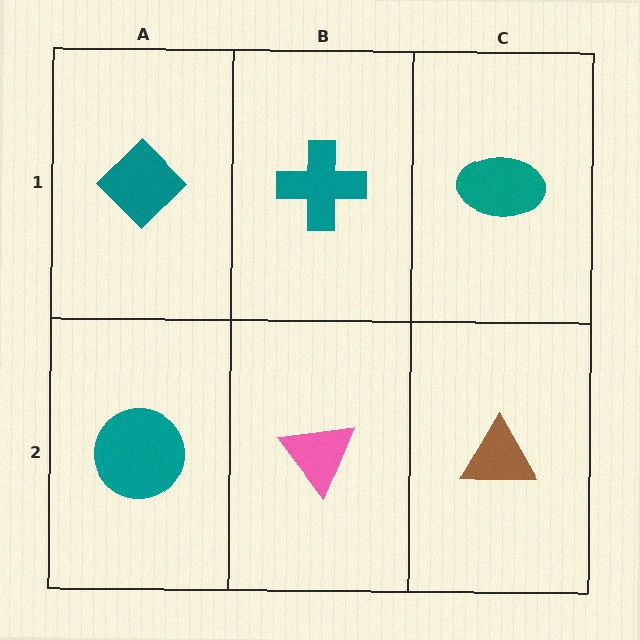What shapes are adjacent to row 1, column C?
A brown triangle (row 2, column C), a teal cross (row 1, column B).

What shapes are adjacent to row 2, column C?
A teal ellipse (row 1, column C), a pink triangle (row 2, column B).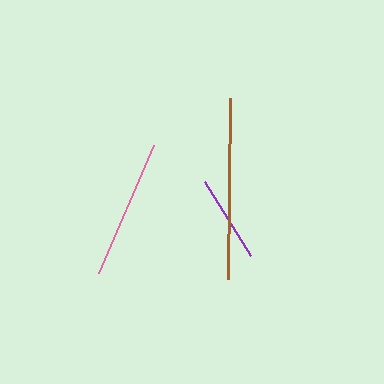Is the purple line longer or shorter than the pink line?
The pink line is longer than the purple line.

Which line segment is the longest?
The brown line is the longest at approximately 181 pixels.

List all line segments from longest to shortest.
From longest to shortest: brown, pink, purple.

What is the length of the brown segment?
The brown segment is approximately 181 pixels long.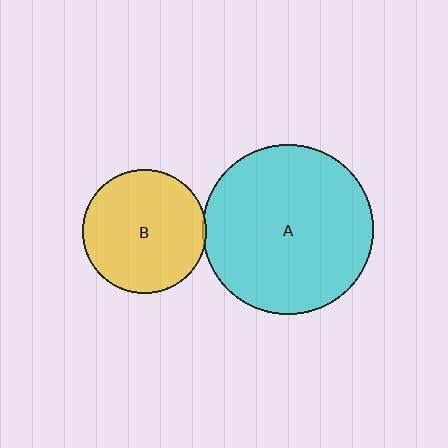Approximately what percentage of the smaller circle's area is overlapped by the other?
Approximately 5%.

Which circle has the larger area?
Circle A (cyan).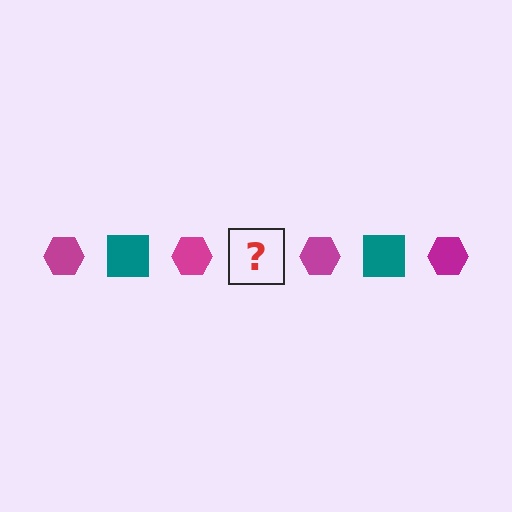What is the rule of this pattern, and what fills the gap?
The rule is that the pattern alternates between magenta hexagon and teal square. The gap should be filled with a teal square.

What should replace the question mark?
The question mark should be replaced with a teal square.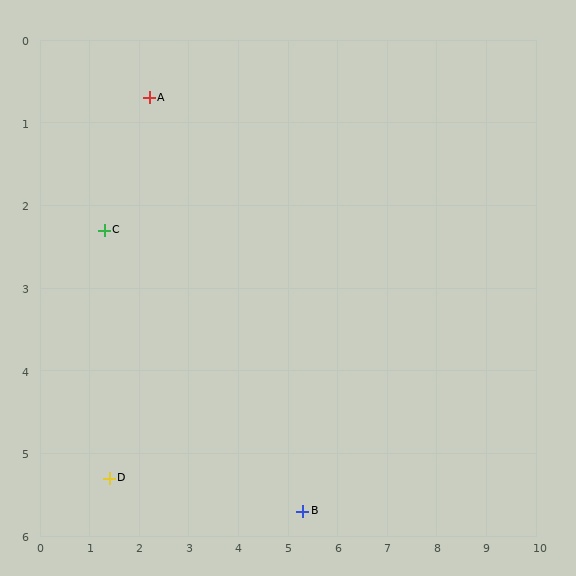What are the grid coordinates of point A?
Point A is at approximately (2.2, 0.7).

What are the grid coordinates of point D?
Point D is at approximately (1.4, 5.3).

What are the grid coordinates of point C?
Point C is at approximately (1.3, 2.3).